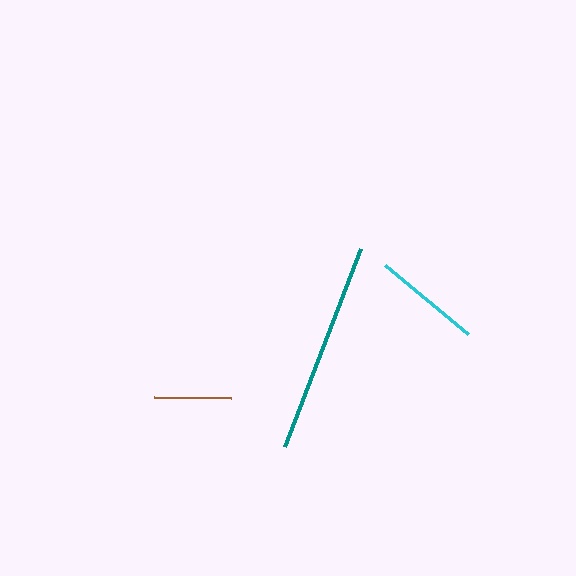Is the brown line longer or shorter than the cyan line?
The cyan line is longer than the brown line.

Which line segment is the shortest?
The brown line is the shortest at approximately 76 pixels.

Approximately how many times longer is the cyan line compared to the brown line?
The cyan line is approximately 1.4 times the length of the brown line.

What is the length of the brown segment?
The brown segment is approximately 76 pixels long.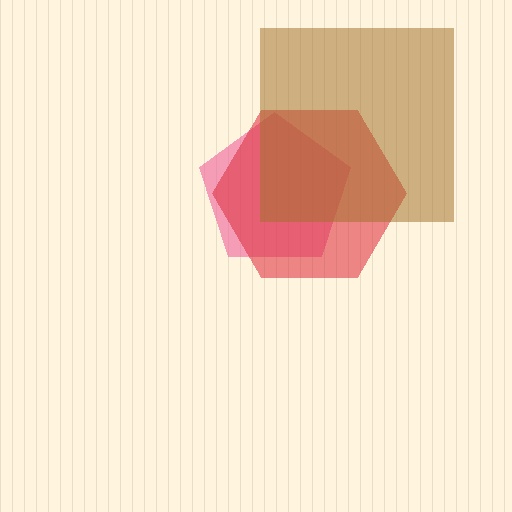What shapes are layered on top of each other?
The layered shapes are: a pink pentagon, a red hexagon, a brown square.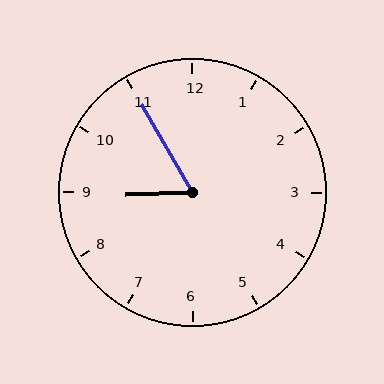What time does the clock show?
8:55.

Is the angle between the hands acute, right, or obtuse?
It is acute.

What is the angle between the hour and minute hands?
Approximately 62 degrees.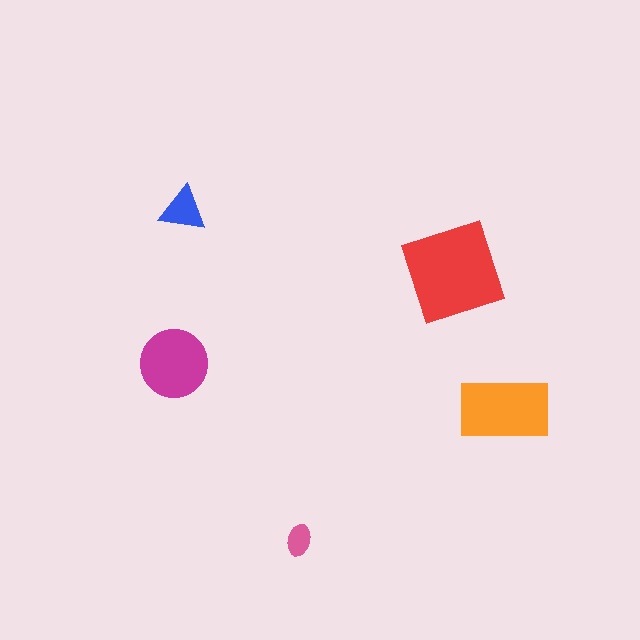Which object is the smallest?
The pink ellipse.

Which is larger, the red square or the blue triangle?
The red square.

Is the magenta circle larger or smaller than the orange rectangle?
Smaller.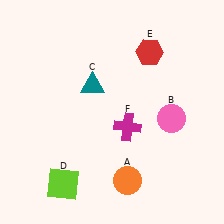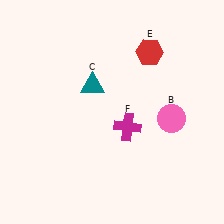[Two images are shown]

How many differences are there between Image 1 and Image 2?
There are 2 differences between the two images.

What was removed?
The orange circle (A), the lime square (D) were removed in Image 2.